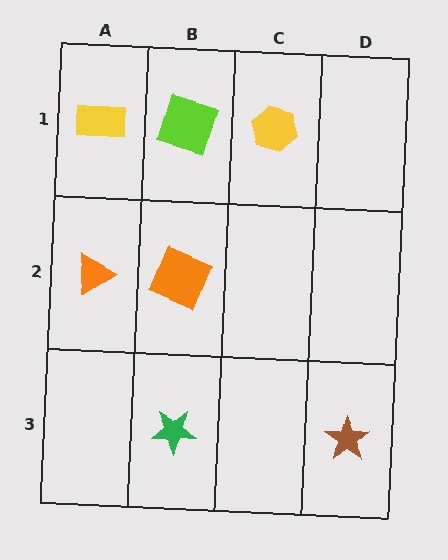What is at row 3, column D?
A brown star.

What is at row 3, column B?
A green star.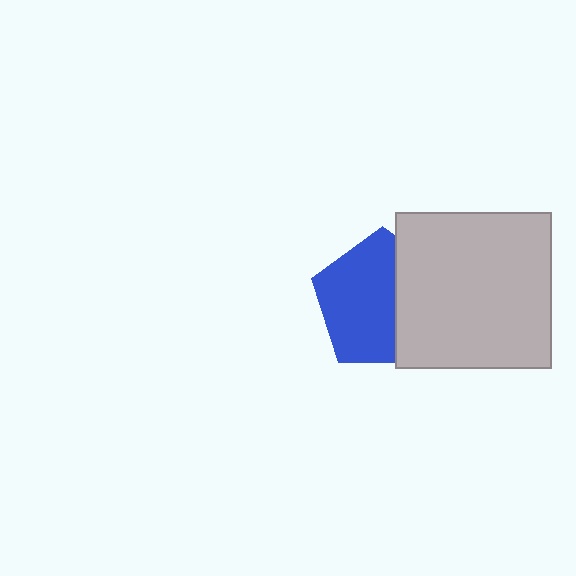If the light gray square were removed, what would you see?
You would see the complete blue pentagon.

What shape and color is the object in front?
The object in front is a light gray square.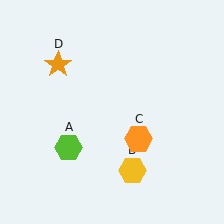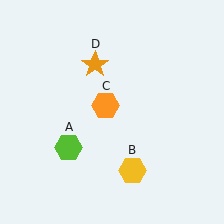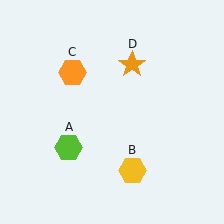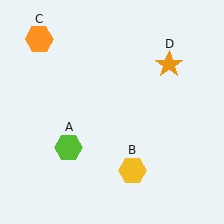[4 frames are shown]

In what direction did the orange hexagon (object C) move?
The orange hexagon (object C) moved up and to the left.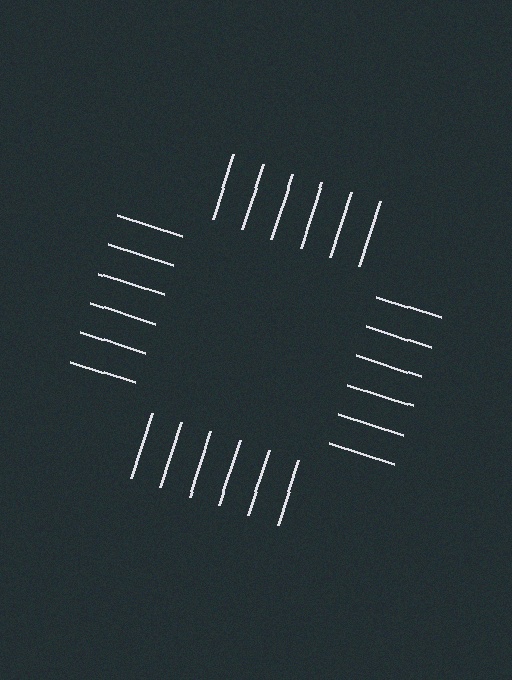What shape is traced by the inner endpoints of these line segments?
An illusory square — the line segments terminate on its edges but no continuous stroke is drawn.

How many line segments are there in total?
24 — 6 along each of the 4 edges.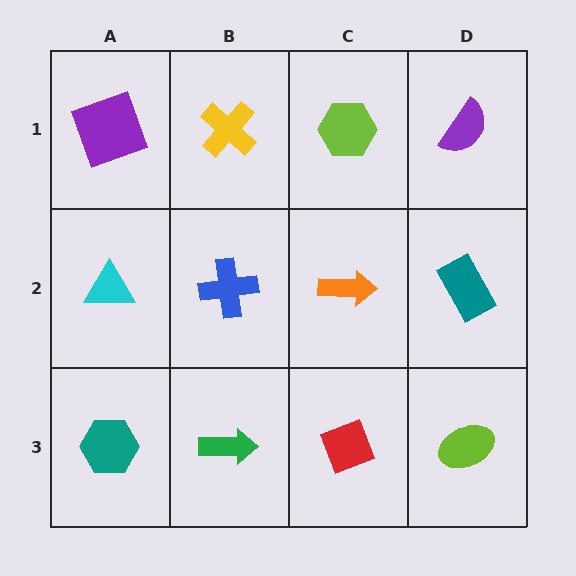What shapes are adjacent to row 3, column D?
A teal rectangle (row 2, column D), a red diamond (row 3, column C).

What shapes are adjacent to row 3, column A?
A cyan triangle (row 2, column A), a green arrow (row 3, column B).